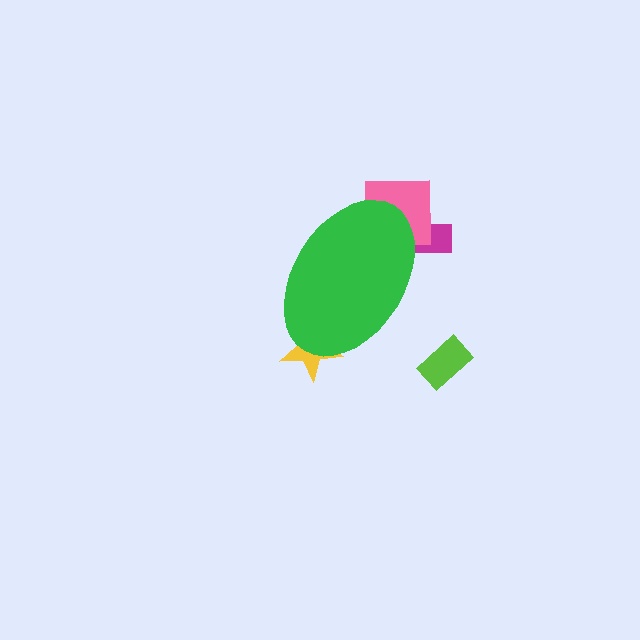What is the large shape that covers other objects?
A green ellipse.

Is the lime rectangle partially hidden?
No, the lime rectangle is fully visible.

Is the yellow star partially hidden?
Yes, the yellow star is partially hidden behind the green ellipse.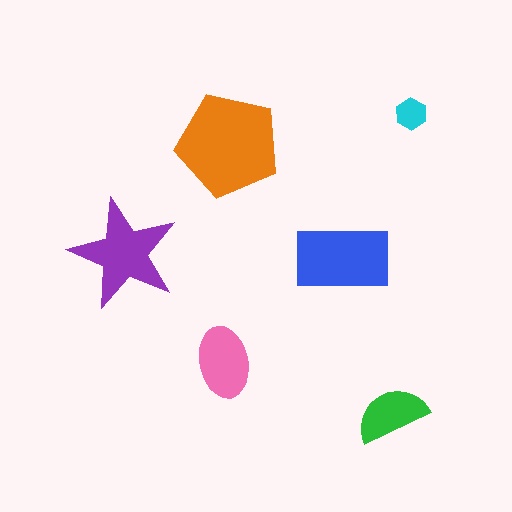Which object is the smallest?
The cyan hexagon.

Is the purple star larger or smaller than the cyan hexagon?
Larger.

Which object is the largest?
The orange pentagon.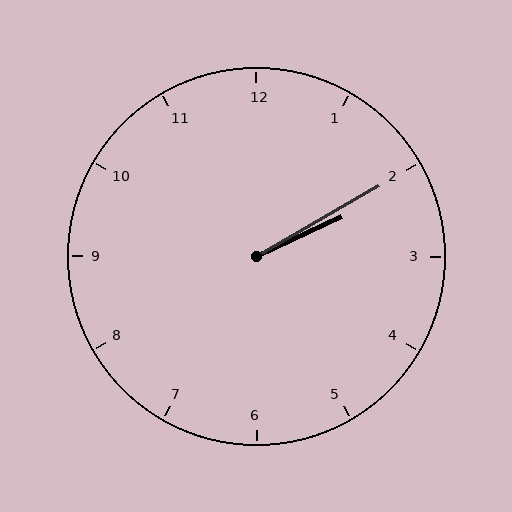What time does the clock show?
2:10.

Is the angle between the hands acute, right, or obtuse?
It is acute.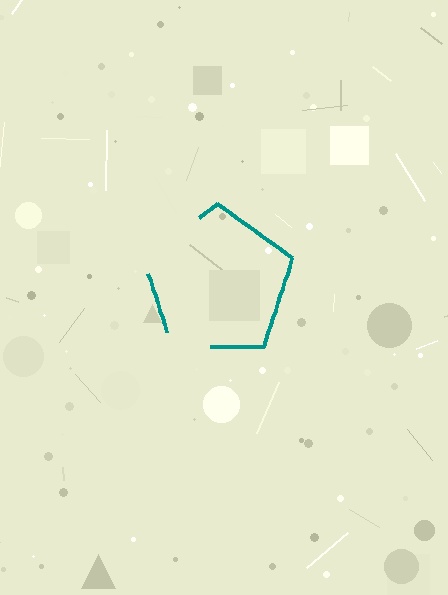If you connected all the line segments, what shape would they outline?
They would outline a pentagon.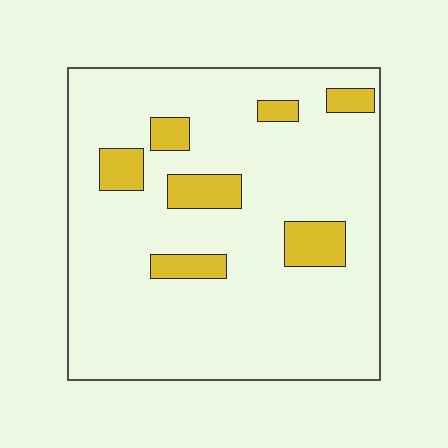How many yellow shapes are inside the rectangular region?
7.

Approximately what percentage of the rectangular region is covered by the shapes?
Approximately 15%.